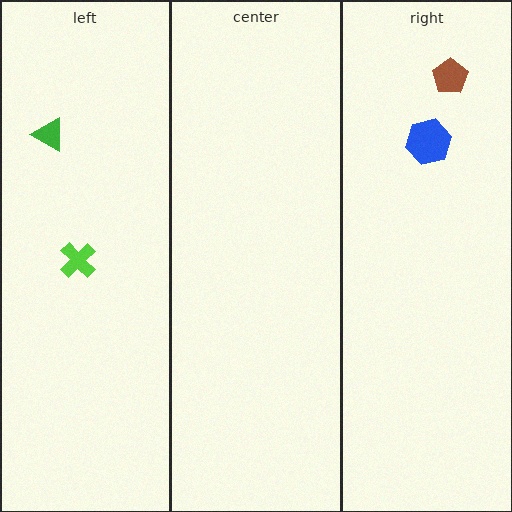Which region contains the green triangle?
The left region.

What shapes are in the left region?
The lime cross, the green triangle.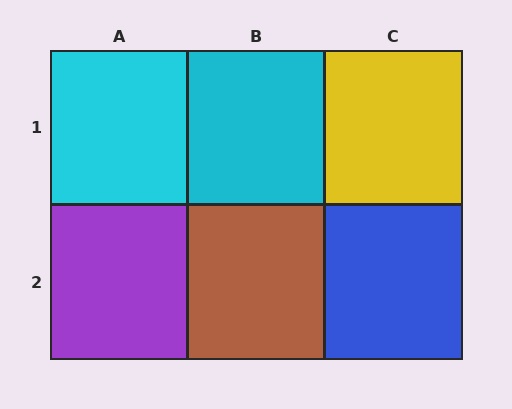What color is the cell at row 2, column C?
Blue.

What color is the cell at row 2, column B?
Brown.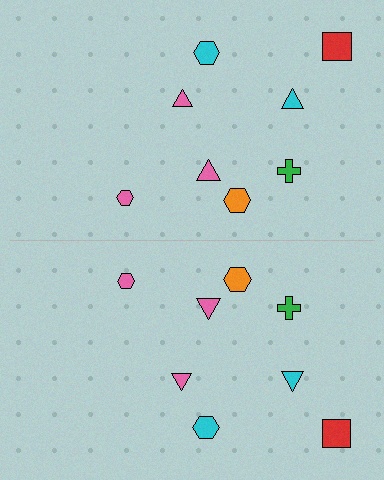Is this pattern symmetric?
Yes, this pattern has bilateral (reflection) symmetry.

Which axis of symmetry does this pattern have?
The pattern has a horizontal axis of symmetry running through the center of the image.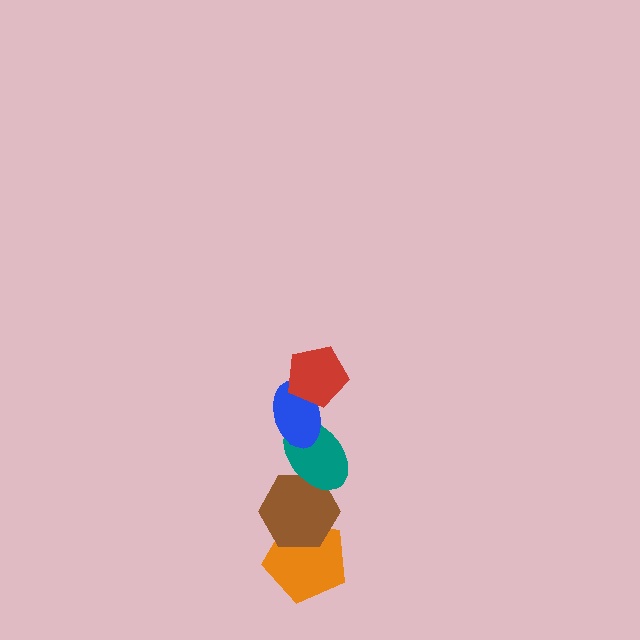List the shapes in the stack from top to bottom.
From top to bottom: the red pentagon, the blue ellipse, the teal ellipse, the brown hexagon, the orange pentagon.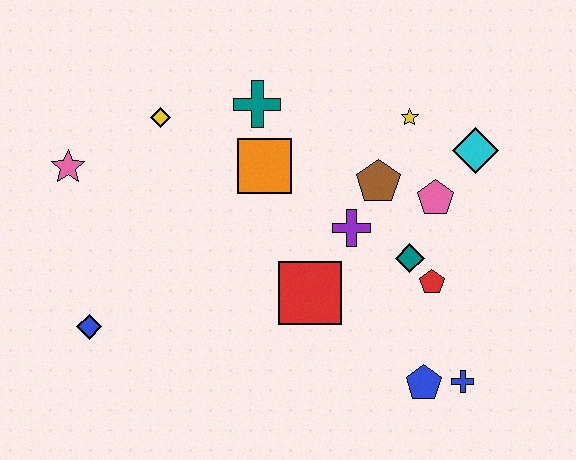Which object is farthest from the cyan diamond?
The blue diamond is farthest from the cyan diamond.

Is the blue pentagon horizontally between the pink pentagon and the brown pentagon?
Yes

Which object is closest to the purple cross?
The brown pentagon is closest to the purple cross.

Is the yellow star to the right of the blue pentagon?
No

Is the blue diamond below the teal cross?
Yes